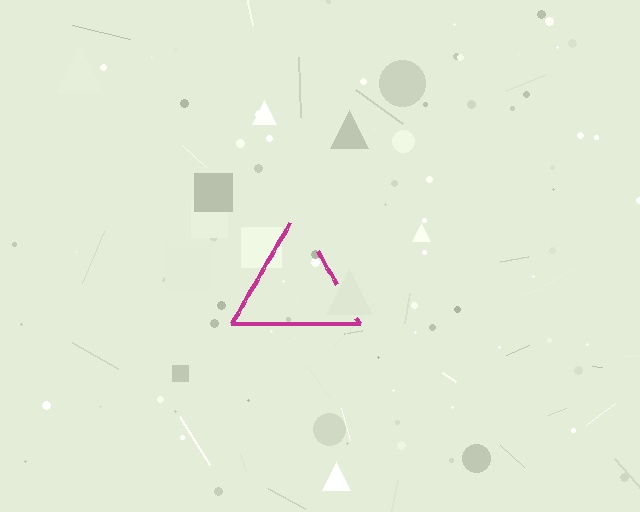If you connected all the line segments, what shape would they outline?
They would outline a triangle.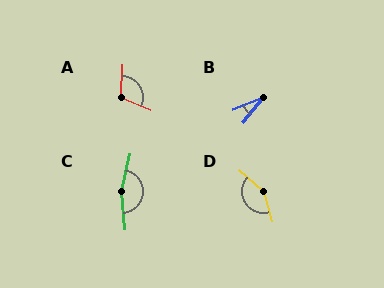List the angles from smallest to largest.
B (30°), A (109°), D (146°), C (162°).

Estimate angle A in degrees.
Approximately 109 degrees.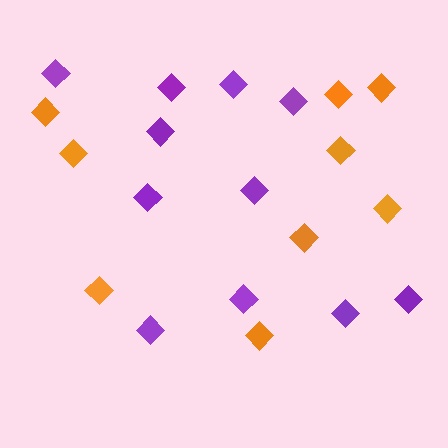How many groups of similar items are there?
There are 2 groups: one group of orange diamonds (9) and one group of purple diamonds (11).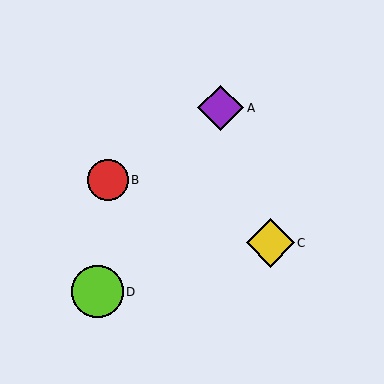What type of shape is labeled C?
Shape C is a yellow diamond.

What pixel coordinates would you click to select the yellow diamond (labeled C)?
Click at (270, 243) to select the yellow diamond C.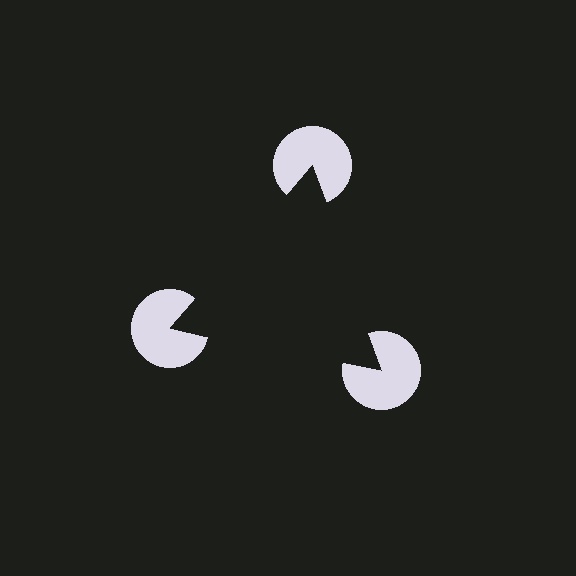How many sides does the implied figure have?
3 sides.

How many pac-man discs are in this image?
There are 3 — one at each vertex of the illusory triangle.